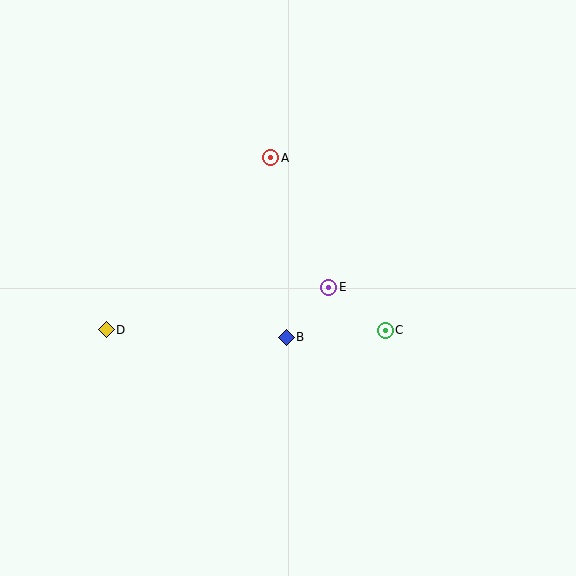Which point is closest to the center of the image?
Point E at (329, 287) is closest to the center.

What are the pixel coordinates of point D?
Point D is at (106, 330).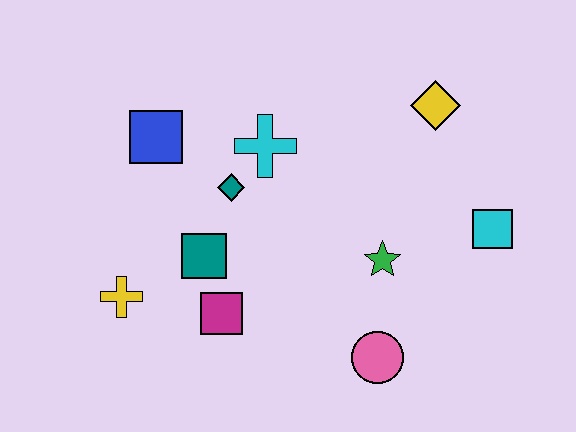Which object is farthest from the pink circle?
The blue square is farthest from the pink circle.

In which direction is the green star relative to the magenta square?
The green star is to the right of the magenta square.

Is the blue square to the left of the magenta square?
Yes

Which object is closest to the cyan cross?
The teal diamond is closest to the cyan cross.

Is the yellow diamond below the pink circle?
No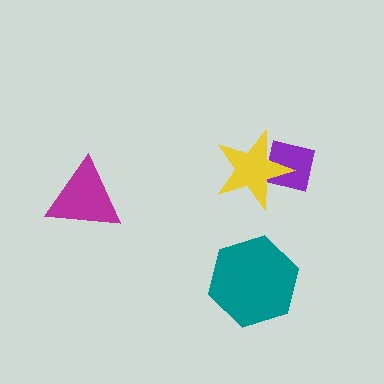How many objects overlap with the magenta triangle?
0 objects overlap with the magenta triangle.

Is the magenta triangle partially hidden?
No, no other shape covers it.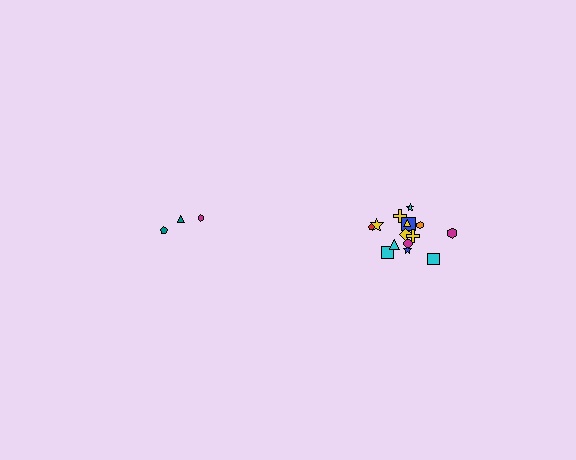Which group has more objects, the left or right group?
The right group.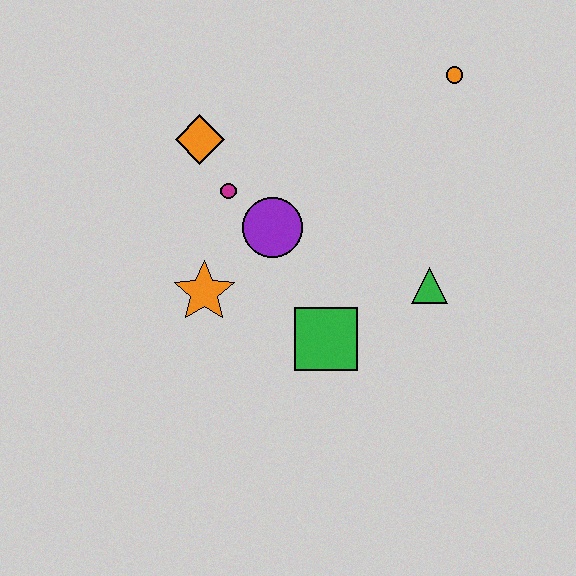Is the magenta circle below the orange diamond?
Yes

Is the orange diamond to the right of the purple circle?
No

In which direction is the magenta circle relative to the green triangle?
The magenta circle is to the left of the green triangle.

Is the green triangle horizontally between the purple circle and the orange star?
No